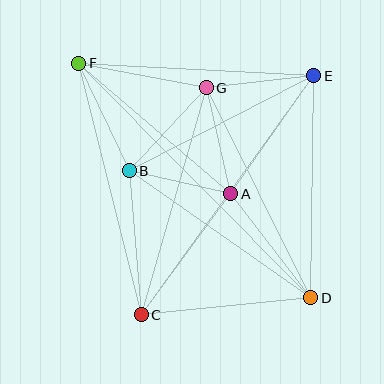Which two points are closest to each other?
Points A and B are closest to each other.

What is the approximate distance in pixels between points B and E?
The distance between B and E is approximately 207 pixels.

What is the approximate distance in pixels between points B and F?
The distance between B and F is approximately 119 pixels.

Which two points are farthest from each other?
Points D and F are farthest from each other.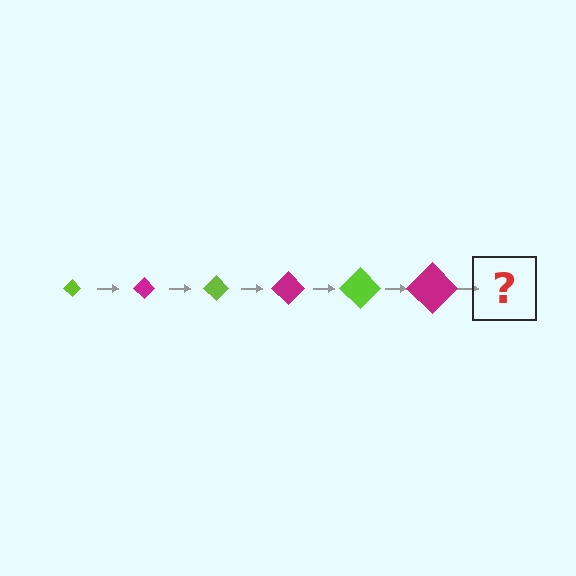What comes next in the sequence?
The next element should be a lime diamond, larger than the previous one.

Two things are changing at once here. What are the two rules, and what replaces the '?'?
The two rules are that the diamond grows larger each step and the color cycles through lime and magenta. The '?' should be a lime diamond, larger than the previous one.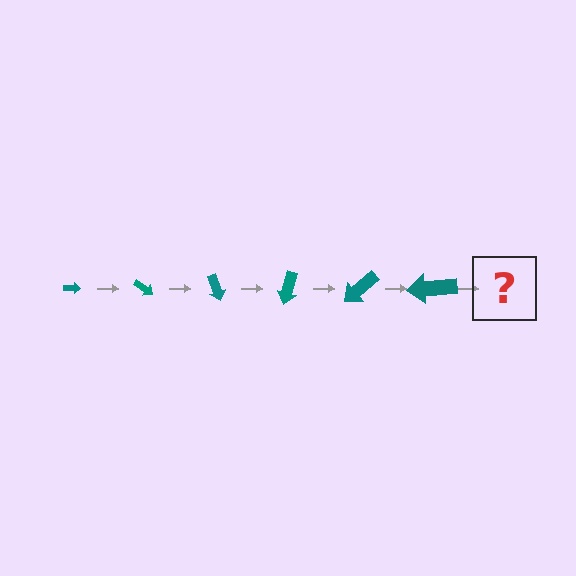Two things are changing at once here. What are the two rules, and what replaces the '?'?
The two rules are that the arrow grows larger each step and it rotates 35 degrees each step. The '?' should be an arrow, larger than the previous one and rotated 210 degrees from the start.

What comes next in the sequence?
The next element should be an arrow, larger than the previous one and rotated 210 degrees from the start.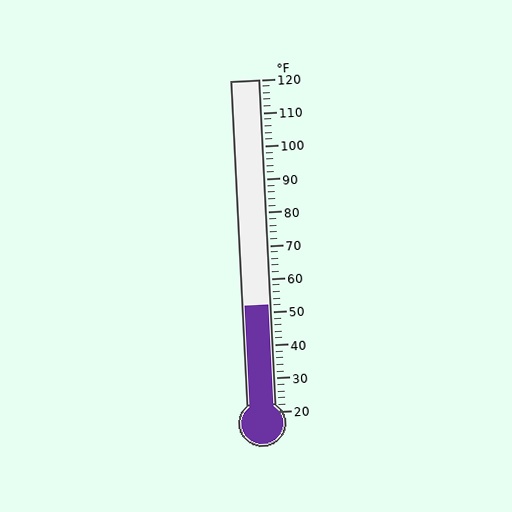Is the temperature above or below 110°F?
The temperature is below 110°F.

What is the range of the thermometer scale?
The thermometer scale ranges from 20°F to 120°F.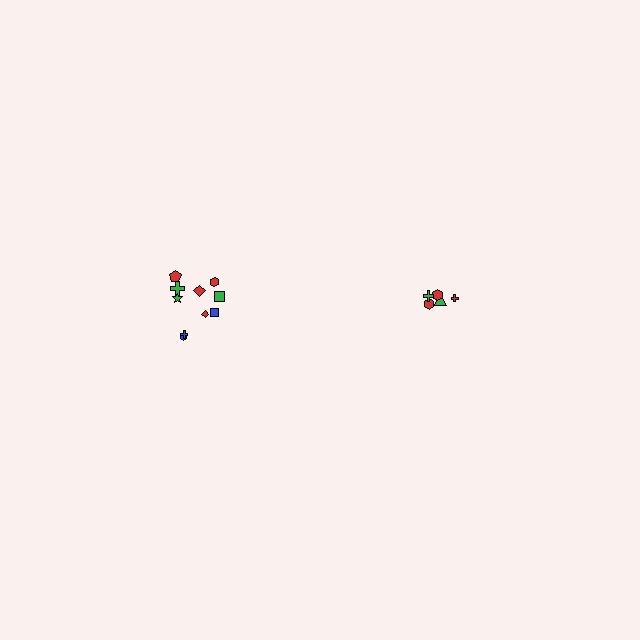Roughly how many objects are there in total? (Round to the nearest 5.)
Roughly 15 objects in total.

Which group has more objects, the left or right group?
The left group.